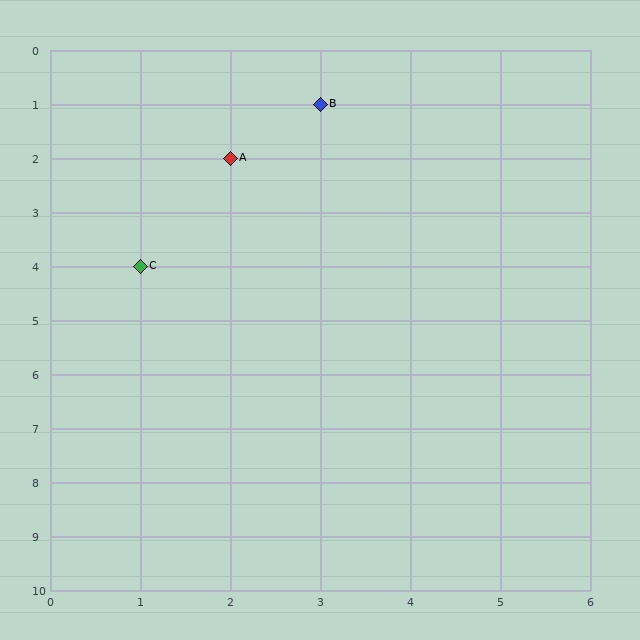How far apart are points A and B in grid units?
Points A and B are 1 column and 1 row apart (about 1.4 grid units diagonally).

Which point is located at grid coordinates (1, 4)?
Point C is at (1, 4).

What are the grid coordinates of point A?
Point A is at grid coordinates (2, 2).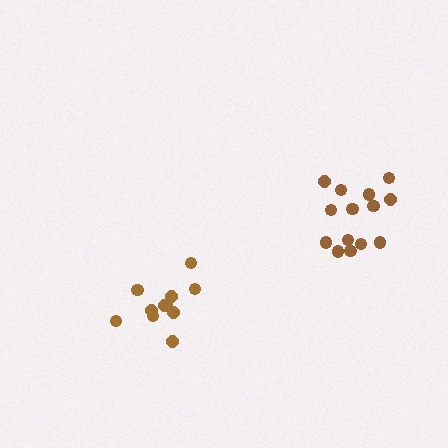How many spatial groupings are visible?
There are 2 spatial groupings.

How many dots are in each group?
Group 1: 11 dots, Group 2: 14 dots (25 total).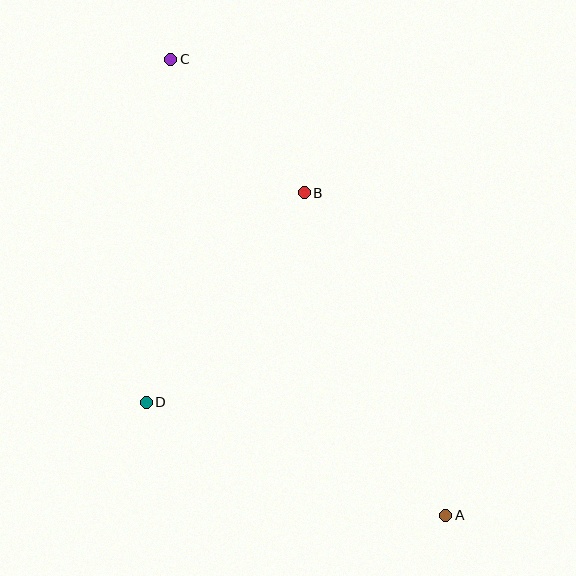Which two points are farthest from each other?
Points A and C are farthest from each other.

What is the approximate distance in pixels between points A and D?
The distance between A and D is approximately 320 pixels.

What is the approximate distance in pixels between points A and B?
The distance between A and B is approximately 352 pixels.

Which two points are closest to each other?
Points B and C are closest to each other.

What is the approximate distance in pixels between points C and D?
The distance between C and D is approximately 344 pixels.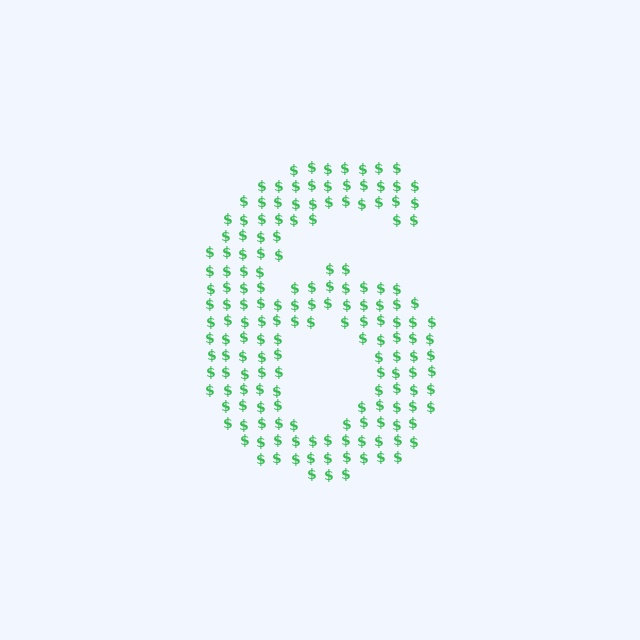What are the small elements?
The small elements are dollar signs.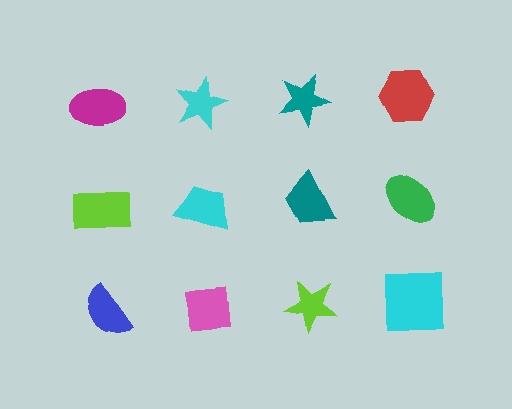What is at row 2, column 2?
A cyan trapezoid.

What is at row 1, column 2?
A cyan star.